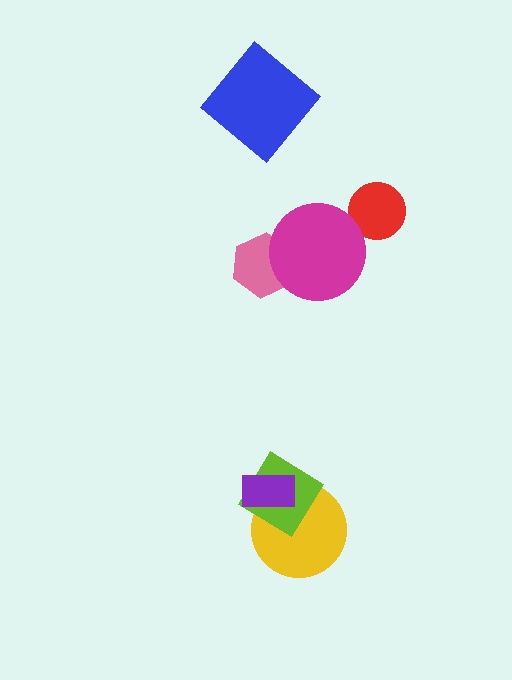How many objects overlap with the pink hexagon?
1 object overlaps with the pink hexagon.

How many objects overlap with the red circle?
0 objects overlap with the red circle.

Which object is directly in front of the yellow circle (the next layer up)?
The lime diamond is directly in front of the yellow circle.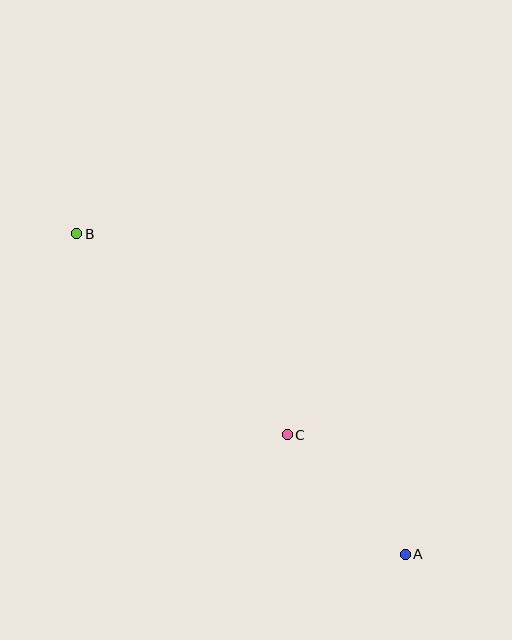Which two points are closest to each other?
Points A and C are closest to each other.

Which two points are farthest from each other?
Points A and B are farthest from each other.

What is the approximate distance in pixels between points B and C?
The distance between B and C is approximately 291 pixels.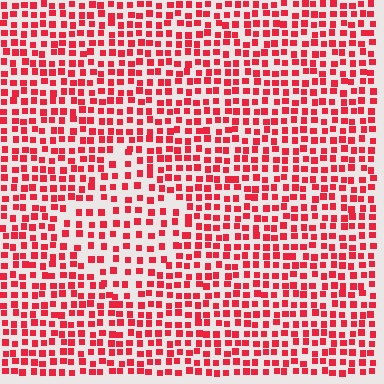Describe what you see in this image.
The image contains small red elements arranged at two different densities. A diamond-shaped region is visible where the elements are less densely packed than the surrounding area.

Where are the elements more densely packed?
The elements are more densely packed outside the diamond boundary.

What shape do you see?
I see a diamond.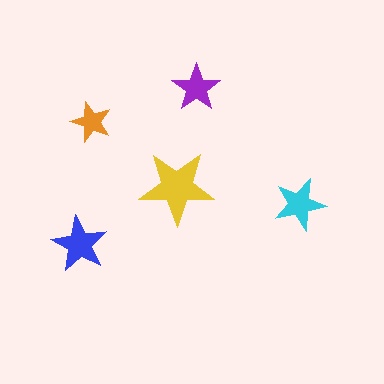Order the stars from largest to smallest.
the yellow one, the blue one, the cyan one, the purple one, the orange one.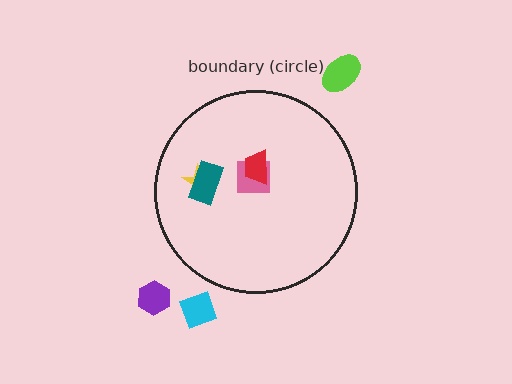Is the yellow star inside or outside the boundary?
Inside.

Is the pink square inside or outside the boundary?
Inside.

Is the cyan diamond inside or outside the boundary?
Outside.